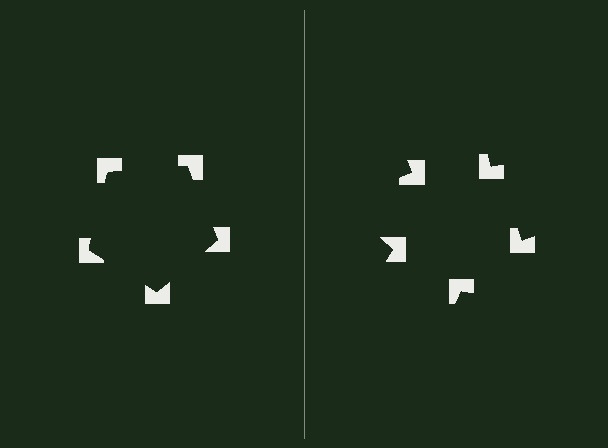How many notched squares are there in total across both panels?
10 — 5 on each side.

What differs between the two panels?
The notched squares are positioned identically on both sides; only the wedge orientations differ. On the left they align to a pentagon; on the right they are misaligned.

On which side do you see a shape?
An illusory pentagon appears on the left side. On the right side the wedge cuts are rotated, so no coherent shape forms.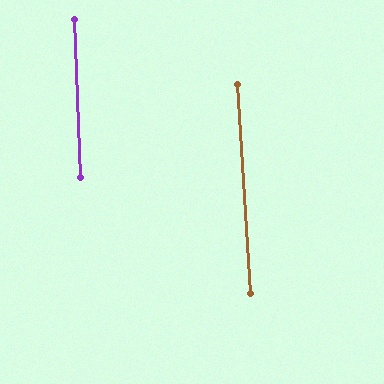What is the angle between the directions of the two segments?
Approximately 1 degree.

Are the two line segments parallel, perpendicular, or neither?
Parallel — their directions differ by only 1.3°.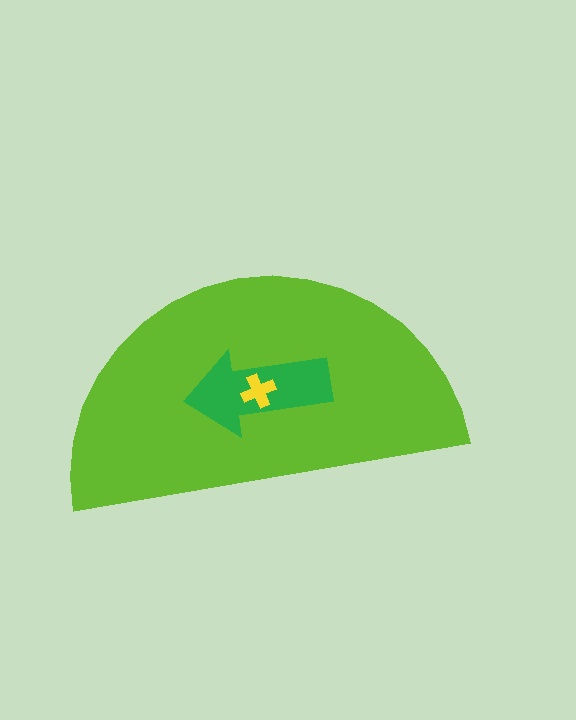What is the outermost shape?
The lime semicircle.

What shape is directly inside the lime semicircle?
The green arrow.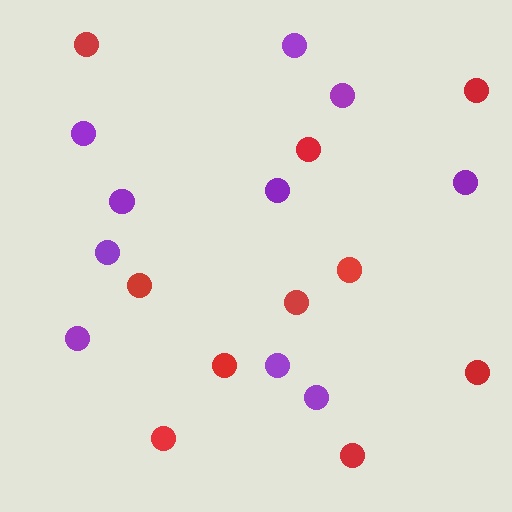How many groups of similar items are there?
There are 2 groups: one group of red circles (10) and one group of purple circles (10).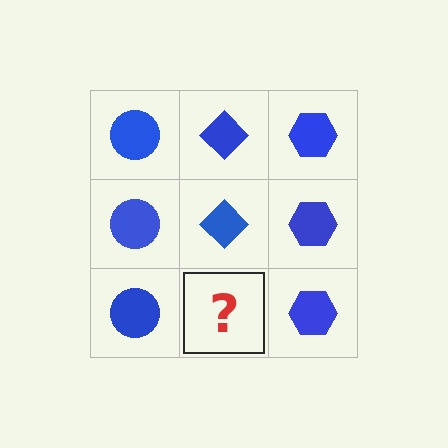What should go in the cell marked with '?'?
The missing cell should contain a blue diamond.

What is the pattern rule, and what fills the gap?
The rule is that each column has a consistent shape. The gap should be filled with a blue diamond.